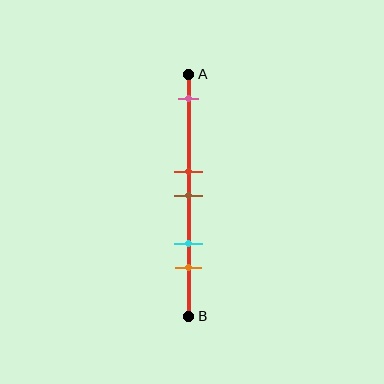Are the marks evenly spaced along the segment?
No, the marks are not evenly spaced.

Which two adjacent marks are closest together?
The red and brown marks are the closest adjacent pair.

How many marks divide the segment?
There are 5 marks dividing the segment.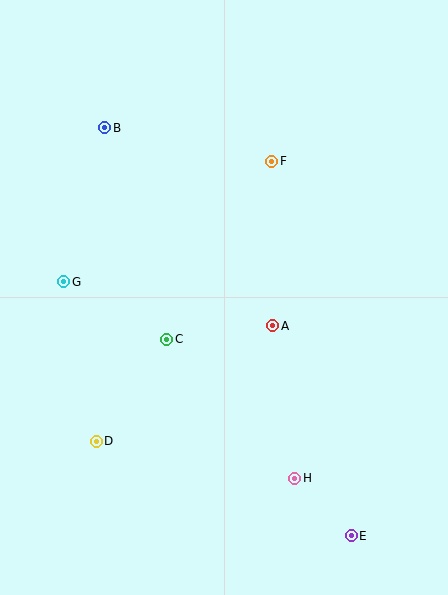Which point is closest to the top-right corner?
Point F is closest to the top-right corner.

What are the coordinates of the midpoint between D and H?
The midpoint between D and H is at (196, 460).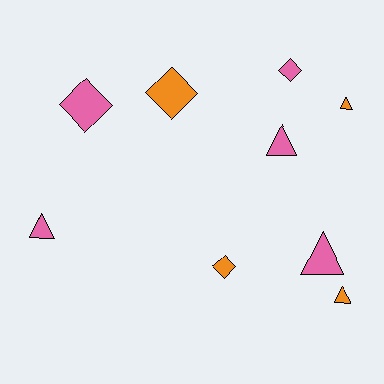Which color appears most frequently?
Pink, with 5 objects.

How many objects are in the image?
There are 9 objects.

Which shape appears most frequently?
Triangle, with 5 objects.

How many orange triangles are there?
There are 2 orange triangles.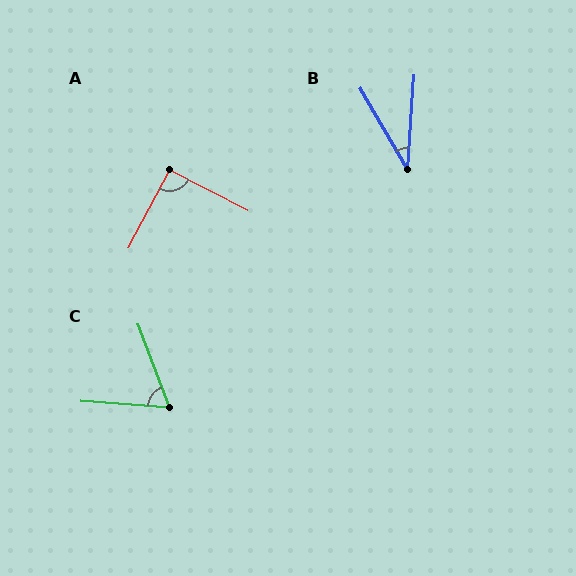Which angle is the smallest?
B, at approximately 34 degrees.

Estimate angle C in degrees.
Approximately 65 degrees.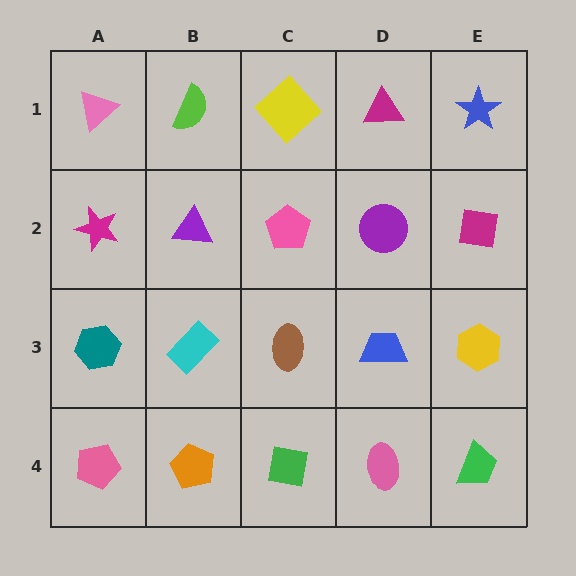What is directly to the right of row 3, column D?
A yellow hexagon.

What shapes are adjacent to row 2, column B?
A lime semicircle (row 1, column B), a cyan rectangle (row 3, column B), a magenta star (row 2, column A), a pink pentagon (row 2, column C).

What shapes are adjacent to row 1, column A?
A magenta star (row 2, column A), a lime semicircle (row 1, column B).